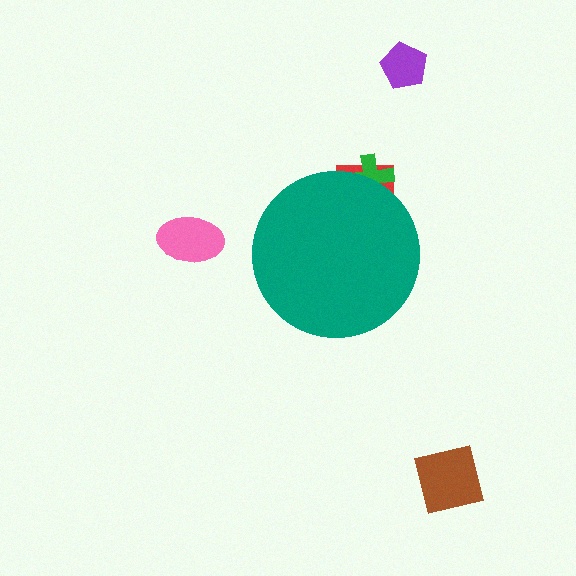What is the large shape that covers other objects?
A teal circle.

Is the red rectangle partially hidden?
Yes, the red rectangle is partially hidden behind the teal circle.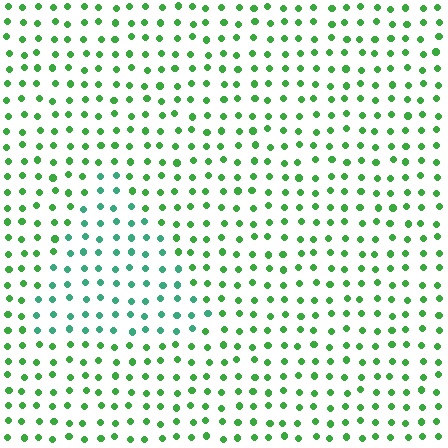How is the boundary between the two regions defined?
The boundary is defined purely by a slight shift in hue (about 35 degrees). Spacing, size, and orientation are identical on both sides.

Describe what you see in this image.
The image is filled with small green elements in a uniform arrangement. A triangle-shaped region is visible where the elements are tinted to a slightly different hue, forming a subtle color boundary.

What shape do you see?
I see a triangle.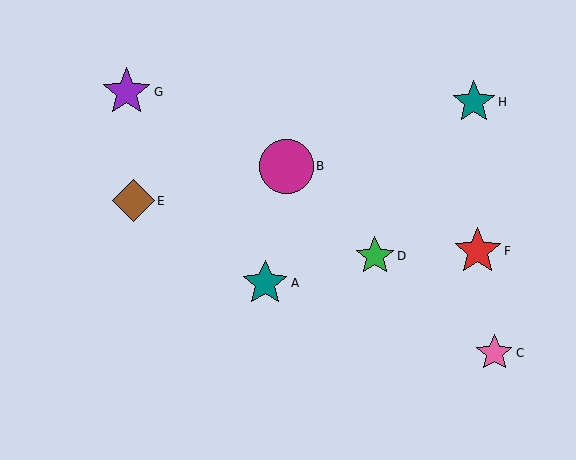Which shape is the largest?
The magenta circle (labeled B) is the largest.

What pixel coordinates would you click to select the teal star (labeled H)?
Click at (474, 102) to select the teal star H.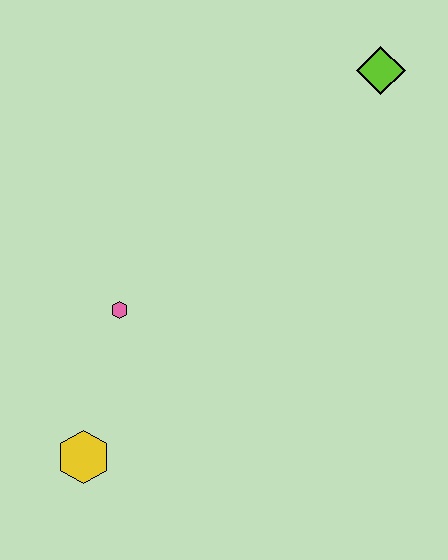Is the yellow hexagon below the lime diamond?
Yes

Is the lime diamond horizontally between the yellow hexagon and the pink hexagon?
No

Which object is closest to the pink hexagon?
The yellow hexagon is closest to the pink hexagon.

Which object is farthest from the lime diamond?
The yellow hexagon is farthest from the lime diamond.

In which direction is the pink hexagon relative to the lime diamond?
The pink hexagon is to the left of the lime diamond.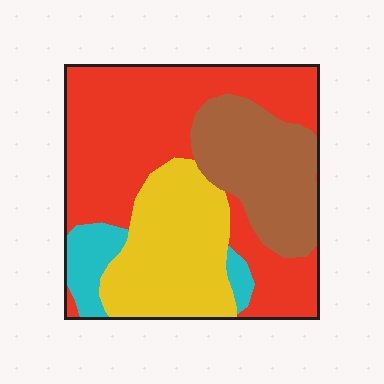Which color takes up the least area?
Cyan, at roughly 10%.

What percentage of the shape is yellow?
Yellow takes up about one quarter (1/4) of the shape.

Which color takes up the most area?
Red, at roughly 45%.